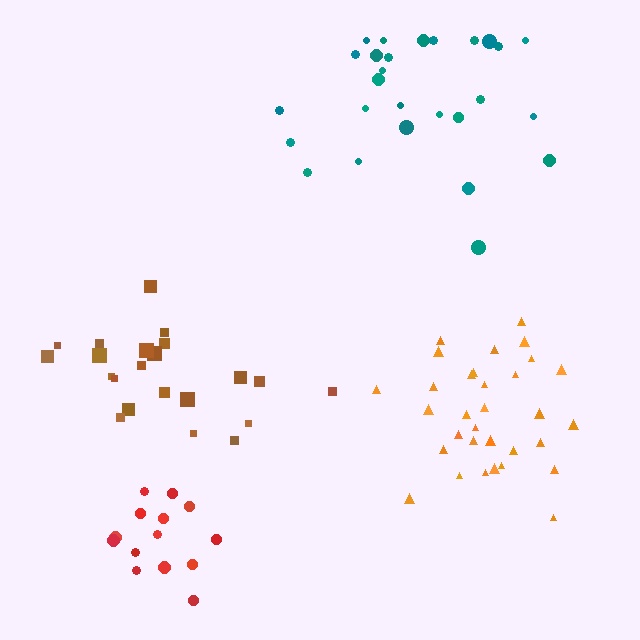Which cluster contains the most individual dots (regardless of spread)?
Orange (32).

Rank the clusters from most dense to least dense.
red, orange, brown, teal.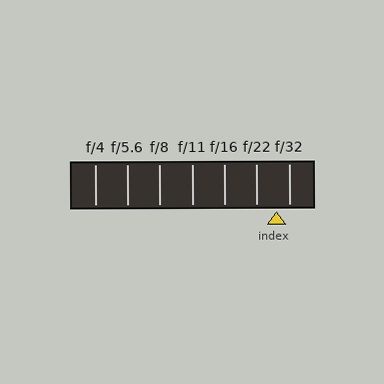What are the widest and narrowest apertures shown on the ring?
The widest aperture shown is f/4 and the narrowest is f/32.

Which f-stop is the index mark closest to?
The index mark is closest to f/32.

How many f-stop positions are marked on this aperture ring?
There are 7 f-stop positions marked.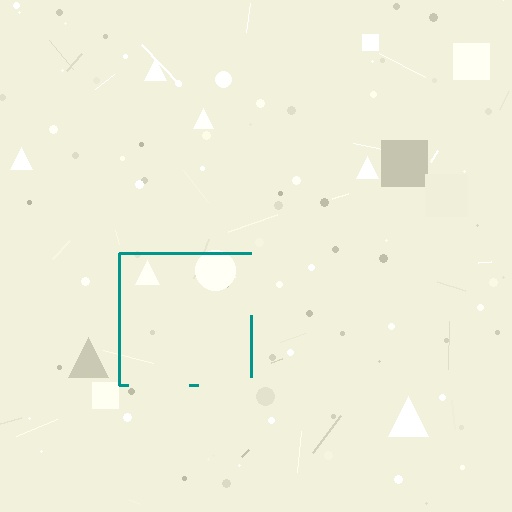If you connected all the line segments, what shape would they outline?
They would outline a square.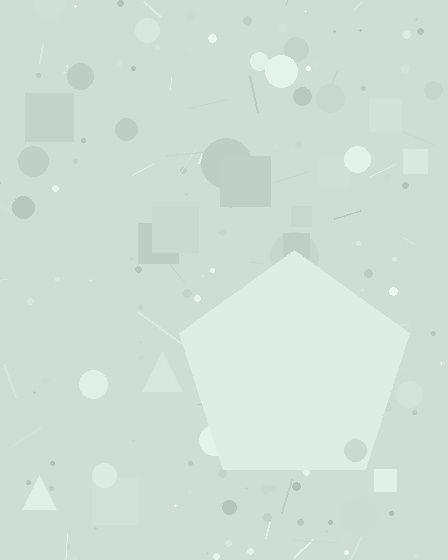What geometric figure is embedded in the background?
A pentagon is embedded in the background.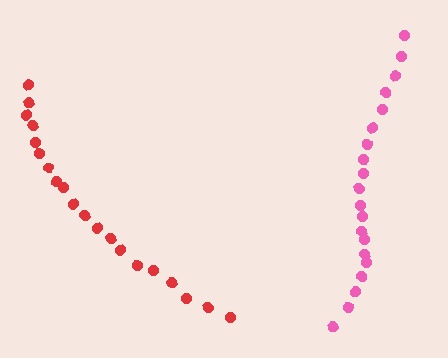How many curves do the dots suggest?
There are 2 distinct paths.